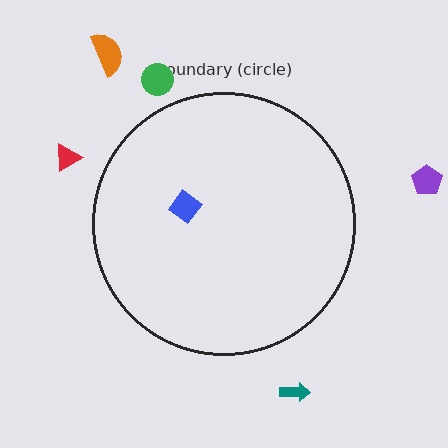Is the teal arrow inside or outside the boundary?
Outside.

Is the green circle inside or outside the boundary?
Outside.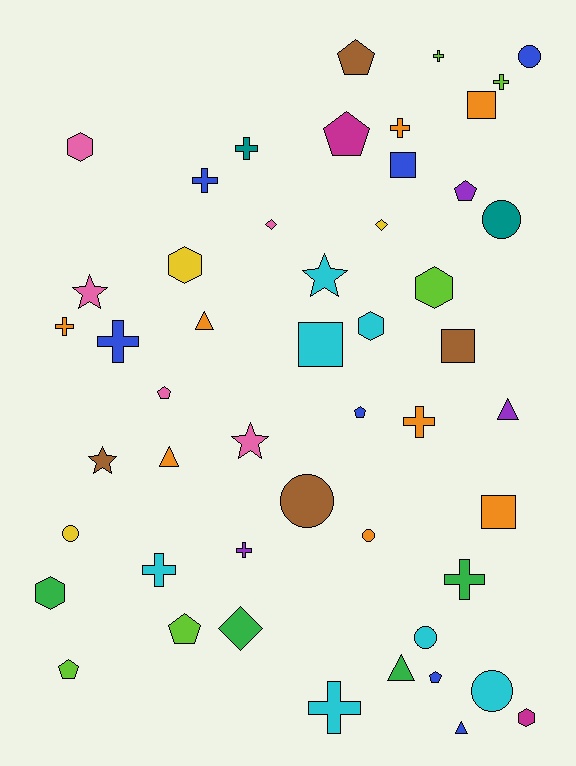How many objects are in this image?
There are 50 objects.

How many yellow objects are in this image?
There are 3 yellow objects.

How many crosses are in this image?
There are 12 crosses.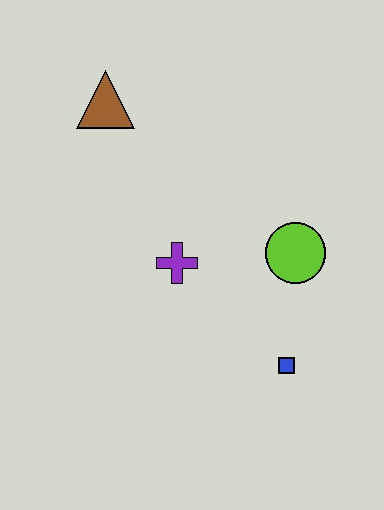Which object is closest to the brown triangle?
The purple cross is closest to the brown triangle.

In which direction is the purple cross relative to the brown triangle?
The purple cross is below the brown triangle.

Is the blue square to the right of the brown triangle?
Yes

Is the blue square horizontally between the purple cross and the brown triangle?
No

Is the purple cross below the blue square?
No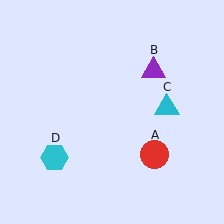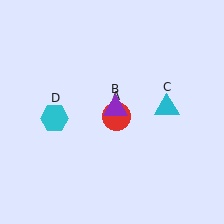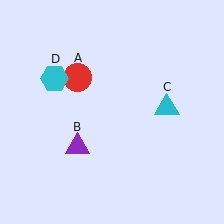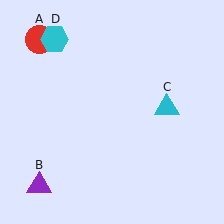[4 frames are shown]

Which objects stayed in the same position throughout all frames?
Cyan triangle (object C) remained stationary.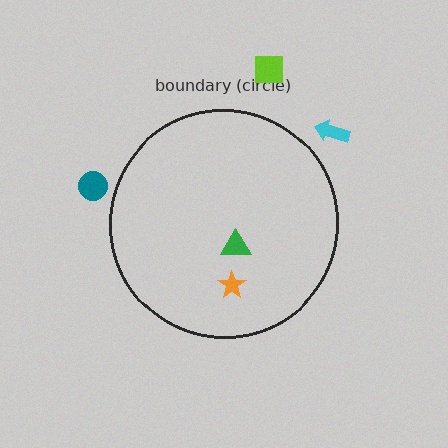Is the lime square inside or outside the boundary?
Outside.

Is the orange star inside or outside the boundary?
Inside.